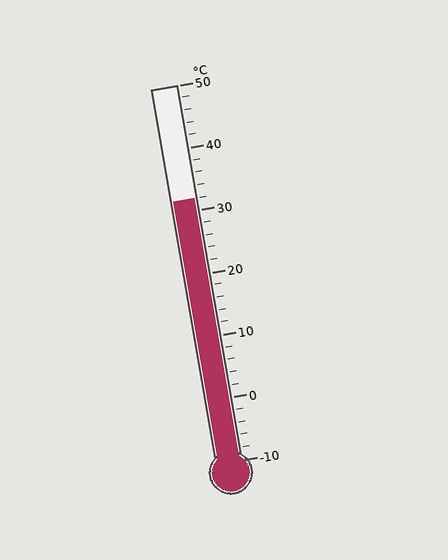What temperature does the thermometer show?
The thermometer shows approximately 32°C.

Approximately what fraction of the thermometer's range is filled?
The thermometer is filled to approximately 70% of its range.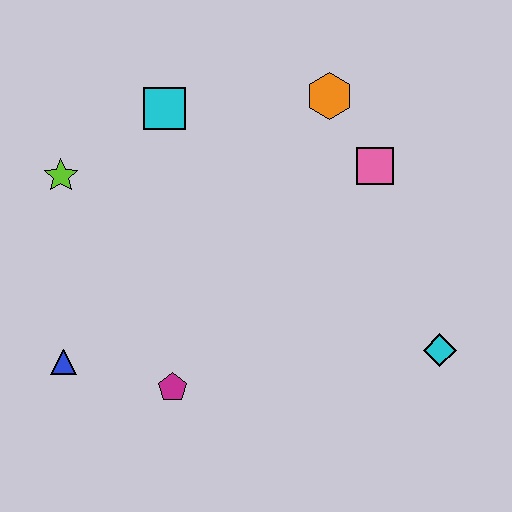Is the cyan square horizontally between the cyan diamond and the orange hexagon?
No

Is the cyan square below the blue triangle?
No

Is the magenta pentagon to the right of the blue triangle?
Yes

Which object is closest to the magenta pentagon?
The blue triangle is closest to the magenta pentagon.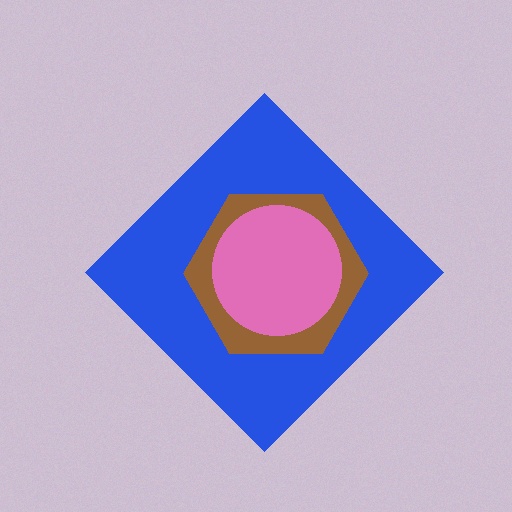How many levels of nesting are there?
3.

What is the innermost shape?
The pink circle.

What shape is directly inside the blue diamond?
The brown hexagon.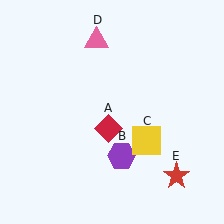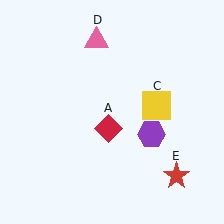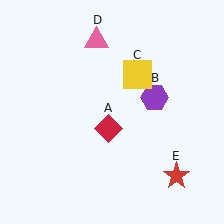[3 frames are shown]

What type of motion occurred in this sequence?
The purple hexagon (object B), yellow square (object C) rotated counterclockwise around the center of the scene.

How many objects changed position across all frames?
2 objects changed position: purple hexagon (object B), yellow square (object C).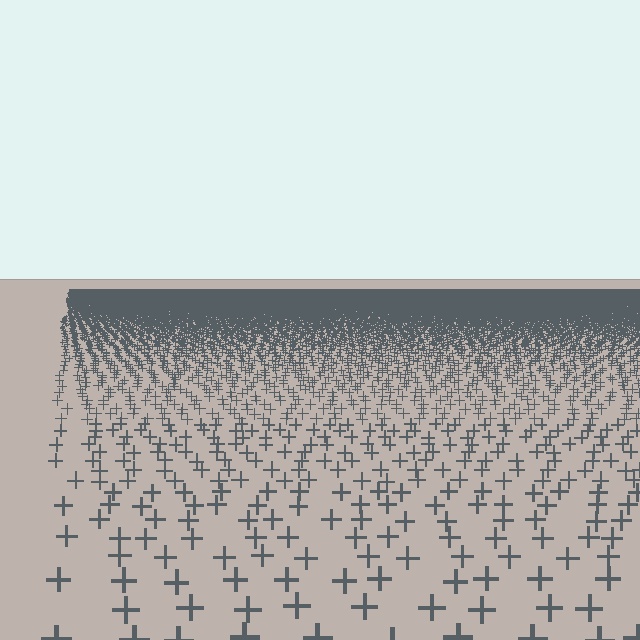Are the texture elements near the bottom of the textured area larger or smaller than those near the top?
Larger. Near the bottom, elements are closer to the viewer and appear at a bigger on-screen size.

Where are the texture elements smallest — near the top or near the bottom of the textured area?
Near the top.